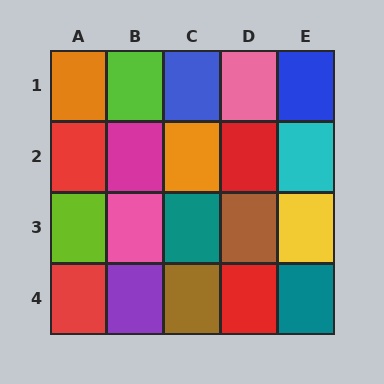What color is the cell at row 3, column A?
Lime.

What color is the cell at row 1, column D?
Pink.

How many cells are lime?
2 cells are lime.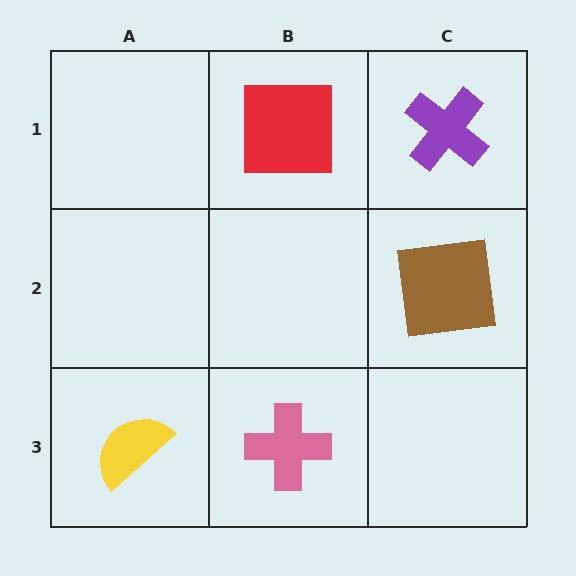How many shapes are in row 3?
2 shapes.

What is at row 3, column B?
A pink cross.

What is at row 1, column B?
A red square.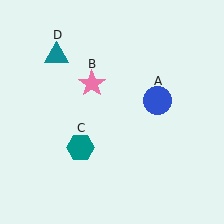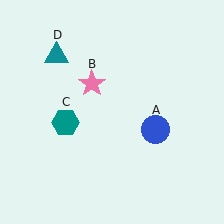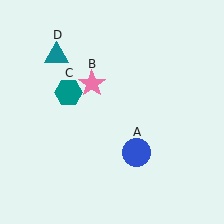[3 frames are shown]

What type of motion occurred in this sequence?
The blue circle (object A), teal hexagon (object C) rotated clockwise around the center of the scene.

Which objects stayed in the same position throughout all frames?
Pink star (object B) and teal triangle (object D) remained stationary.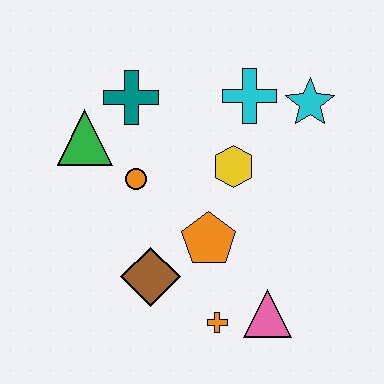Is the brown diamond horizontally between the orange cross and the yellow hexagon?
No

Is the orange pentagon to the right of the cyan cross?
No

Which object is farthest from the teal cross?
The pink triangle is farthest from the teal cross.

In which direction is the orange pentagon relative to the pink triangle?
The orange pentagon is above the pink triangle.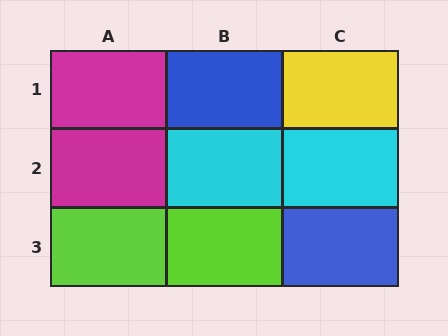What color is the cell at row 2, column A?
Magenta.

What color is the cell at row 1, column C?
Yellow.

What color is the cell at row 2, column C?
Cyan.